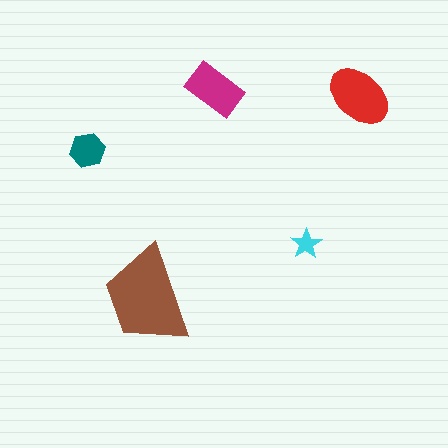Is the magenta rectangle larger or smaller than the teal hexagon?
Larger.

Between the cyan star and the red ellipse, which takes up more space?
The red ellipse.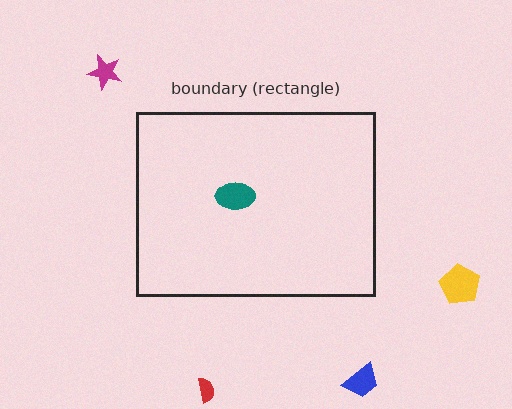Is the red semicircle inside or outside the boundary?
Outside.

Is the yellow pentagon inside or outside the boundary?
Outside.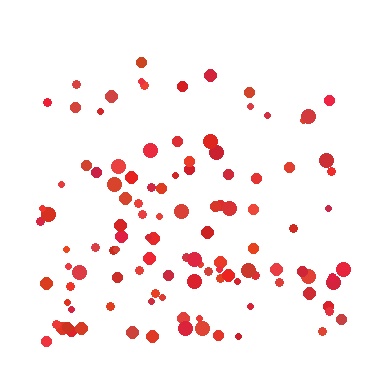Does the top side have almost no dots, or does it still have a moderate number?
Still a moderate number, just noticeably fewer than the bottom.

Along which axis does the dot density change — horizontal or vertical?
Vertical.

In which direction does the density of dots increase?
From top to bottom, with the bottom side densest.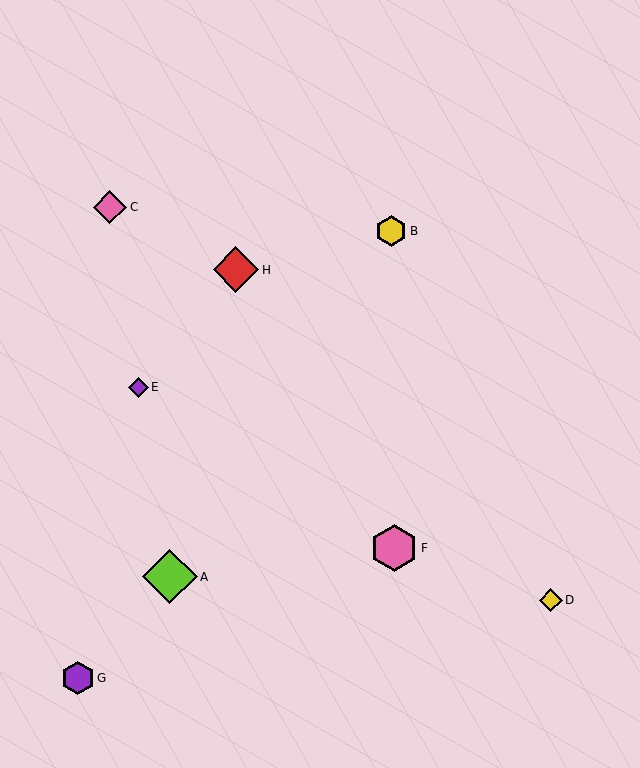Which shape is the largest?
The lime diamond (labeled A) is the largest.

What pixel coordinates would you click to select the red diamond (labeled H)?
Click at (236, 270) to select the red diamond H.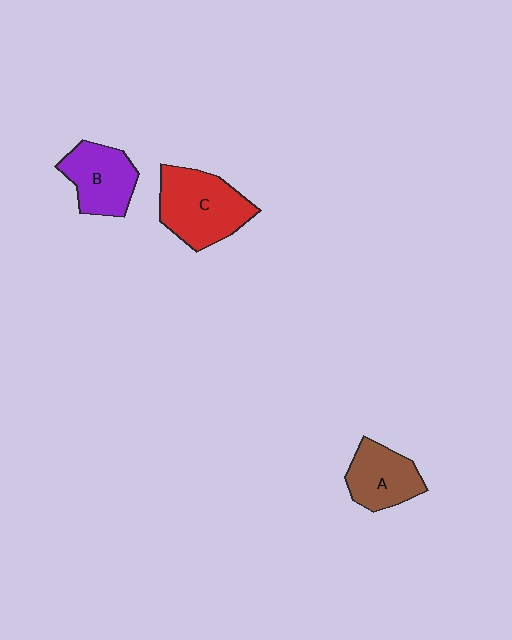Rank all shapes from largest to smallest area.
From largest to smallest: C (red), B (purple), A (brown).